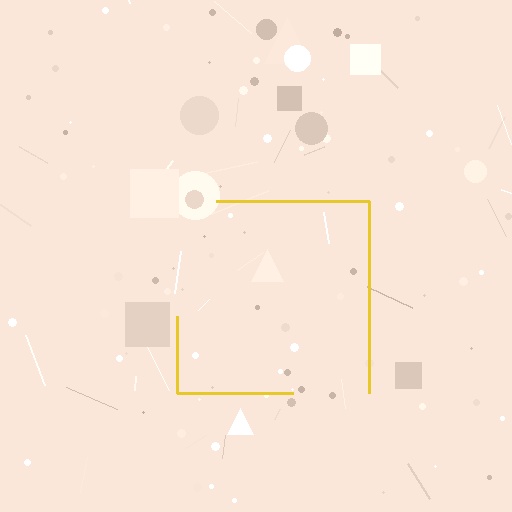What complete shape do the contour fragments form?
The contour fragments form a square.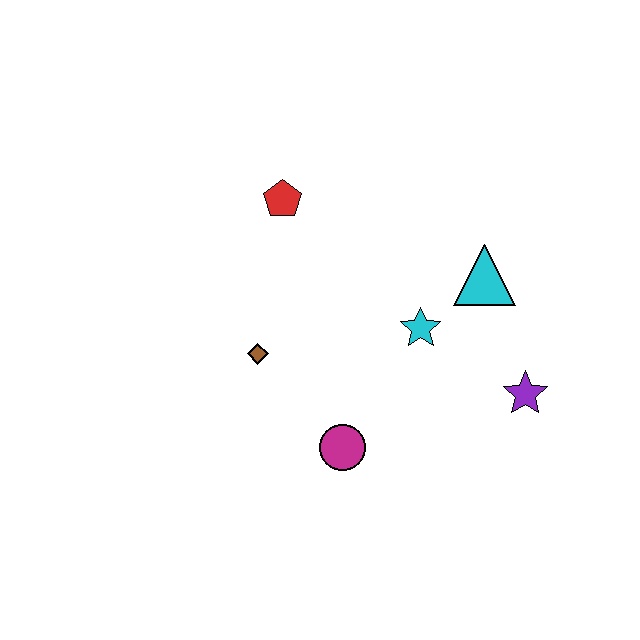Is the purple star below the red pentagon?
Yes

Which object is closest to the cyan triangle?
The cyan star is closest to the cyan triangle.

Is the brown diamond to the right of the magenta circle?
No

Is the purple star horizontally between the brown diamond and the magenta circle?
No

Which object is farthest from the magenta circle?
The red pentagon is farthest from the magenta circle.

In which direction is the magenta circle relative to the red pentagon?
The magenta circle is below the red pentagon.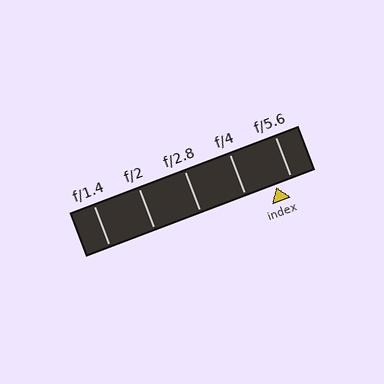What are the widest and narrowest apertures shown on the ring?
The widest aperture shown is f/1.4 and the narrowest is f/5.6.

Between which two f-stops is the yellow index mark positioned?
The index mark is between f/4 and f/5.6.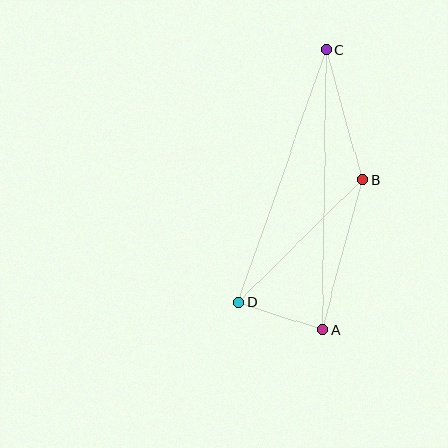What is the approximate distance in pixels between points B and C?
The distance between B and C is approximately 135 pixels.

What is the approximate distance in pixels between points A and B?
The distance between A and B is approximately 155 pixels.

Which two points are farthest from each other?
Points A and C are farthest from each other.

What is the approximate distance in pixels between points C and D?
The distance between C and D is approximately 267 pixels.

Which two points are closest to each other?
Points A and D are closest to each other.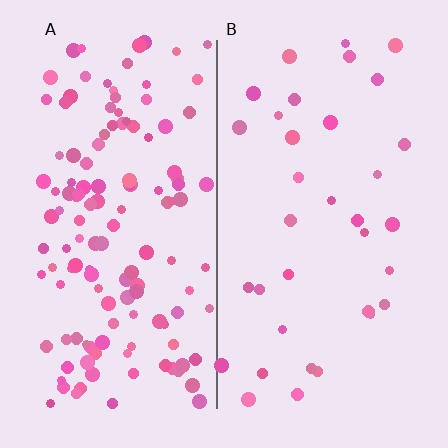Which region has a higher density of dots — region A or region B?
A (the left).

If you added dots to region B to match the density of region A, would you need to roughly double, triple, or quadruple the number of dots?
Approximately quadruple.